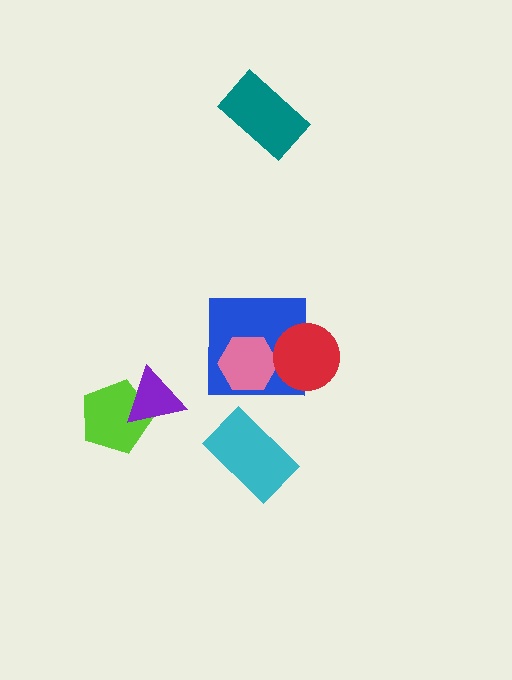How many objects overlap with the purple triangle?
1 object overlaps with the purple triangle.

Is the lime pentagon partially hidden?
Yes, it is partially covered by another shape.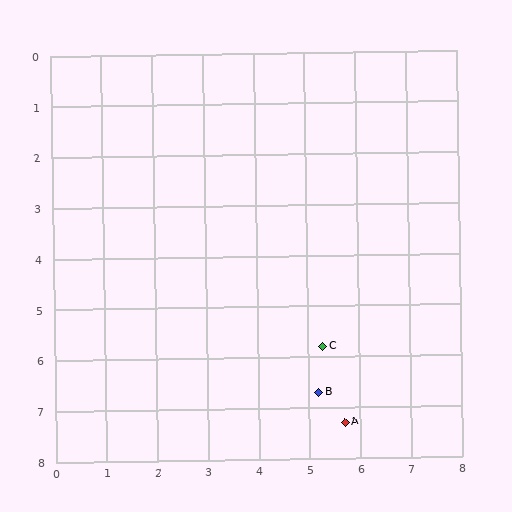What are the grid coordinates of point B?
Point B is at approximately (5.2, 6.7).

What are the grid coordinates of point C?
Point C is at approximately (5.3, 5.8).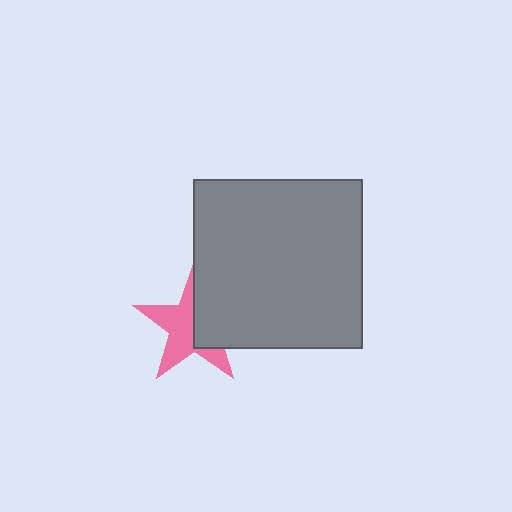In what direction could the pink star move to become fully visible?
The pink star could move left. That would shift it out from behind the gray square entirely.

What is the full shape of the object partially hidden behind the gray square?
The partially hidden object is a pink star.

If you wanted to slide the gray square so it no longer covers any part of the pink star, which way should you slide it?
Slide it right — that is the most direct way to separate the two shapes.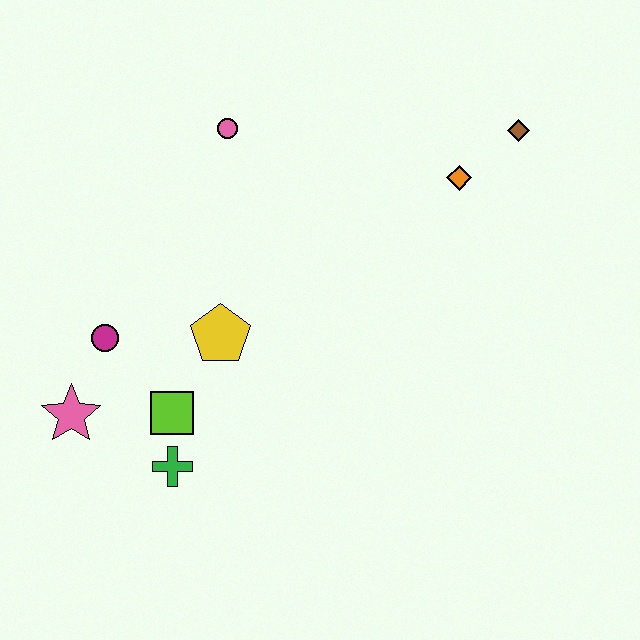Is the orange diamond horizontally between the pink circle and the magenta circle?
No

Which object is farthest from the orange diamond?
The pink star is farthest from the orange diamond.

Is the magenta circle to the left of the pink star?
No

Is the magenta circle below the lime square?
No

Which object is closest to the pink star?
The magenta circle is closest to the pink star.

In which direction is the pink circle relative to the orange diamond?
The pink circle is to the left of the orange diamond.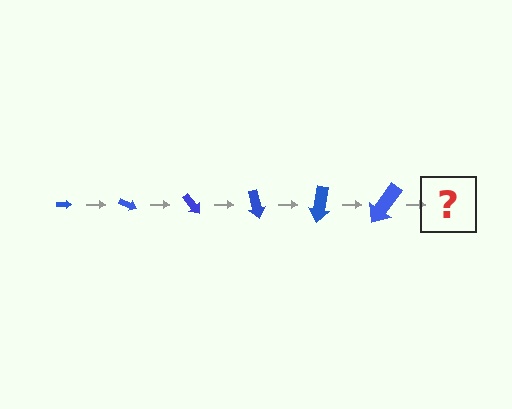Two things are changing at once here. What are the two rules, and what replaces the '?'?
The two rules are that the arrow grows larger each step and it rotates 25 degrees each step. The '?' should be an arrow, larger than the previous one and rotated 150 degrees from the start.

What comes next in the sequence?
The next element should be an arrow, larger than the previous one and rotated 150 degrees from the start.